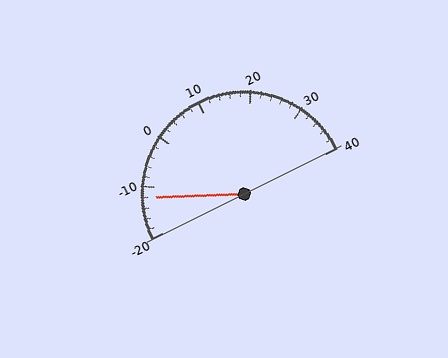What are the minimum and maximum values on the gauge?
The gauge ranges from -20 to 40.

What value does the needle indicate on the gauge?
The needle indicates approximately -12.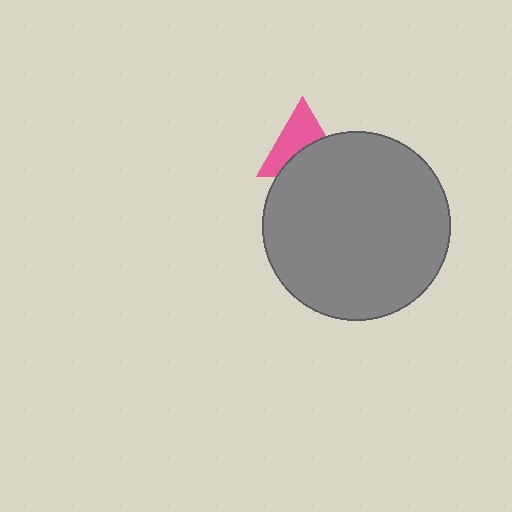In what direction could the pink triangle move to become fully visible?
The pink triangle could move up. That would shift it out from behind the gray circle entirely.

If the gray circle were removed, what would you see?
You would see the complete pink triangle.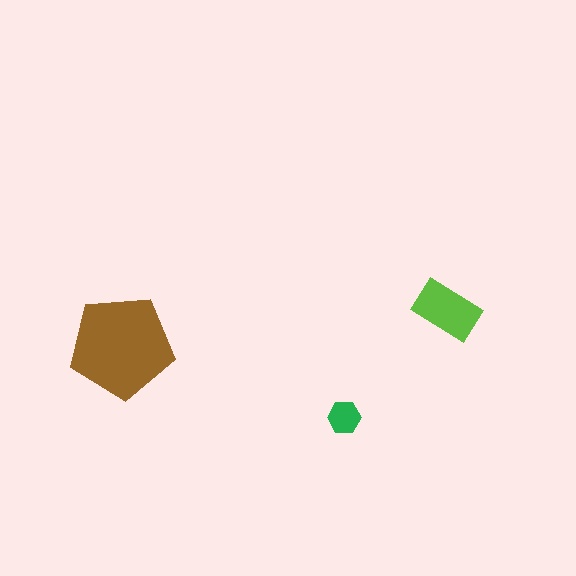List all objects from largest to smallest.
The brown pentagon, the lime rectangle, the green hexagon.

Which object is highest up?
The lime rectangle is topmost.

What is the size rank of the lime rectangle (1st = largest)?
2nd.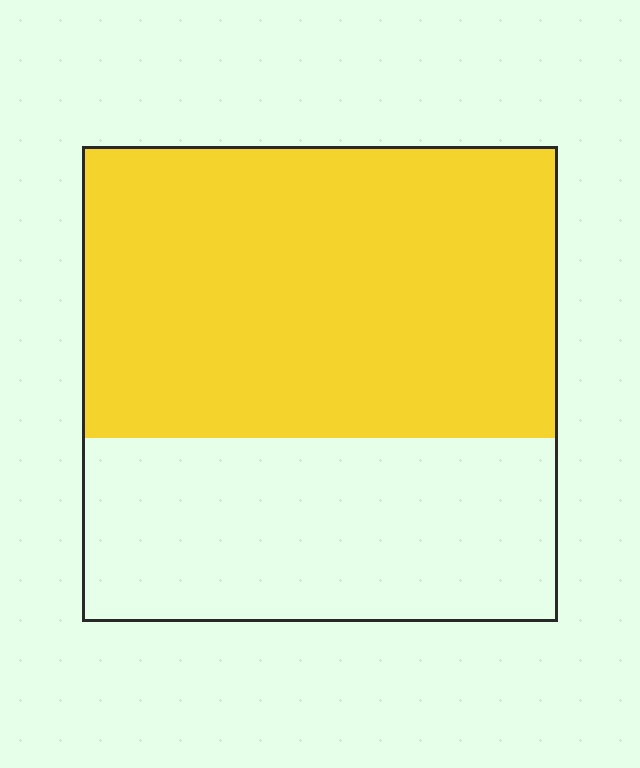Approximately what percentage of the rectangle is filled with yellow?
Approximately 60%.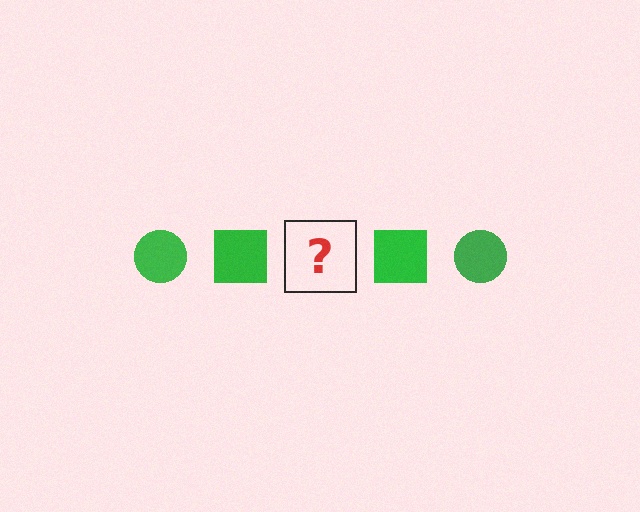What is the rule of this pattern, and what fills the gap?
The rule is that the pattern cycles through circle, square shapes in green. The gap should be filled with a green circle.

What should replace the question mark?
The question mark should be replaced with a green circle.